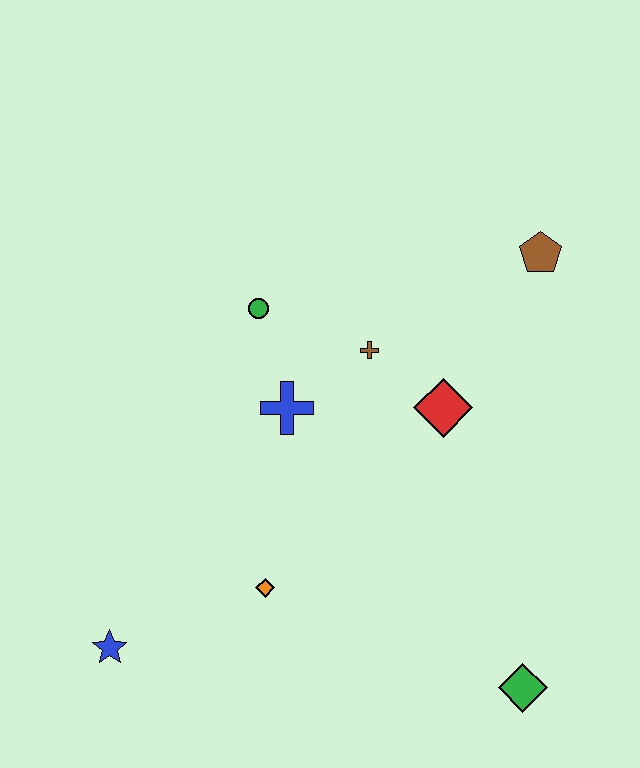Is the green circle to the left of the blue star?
No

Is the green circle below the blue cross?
No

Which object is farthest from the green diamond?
The green circle is farthest from the green diamond.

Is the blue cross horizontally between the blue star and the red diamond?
Yes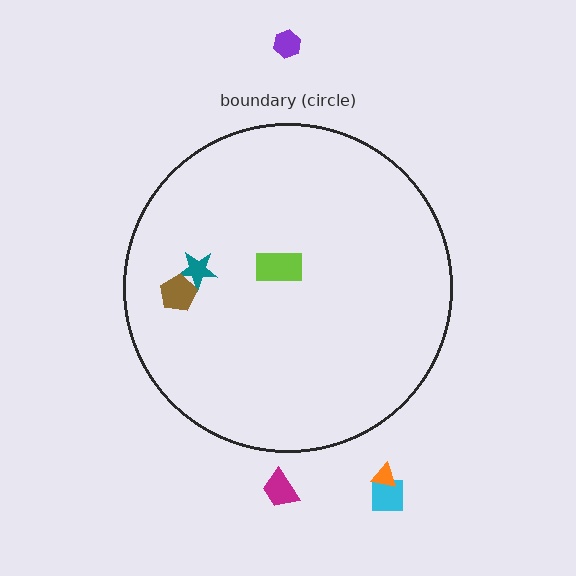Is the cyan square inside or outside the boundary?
Outside.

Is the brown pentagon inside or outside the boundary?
Inside.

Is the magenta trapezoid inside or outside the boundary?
Outside.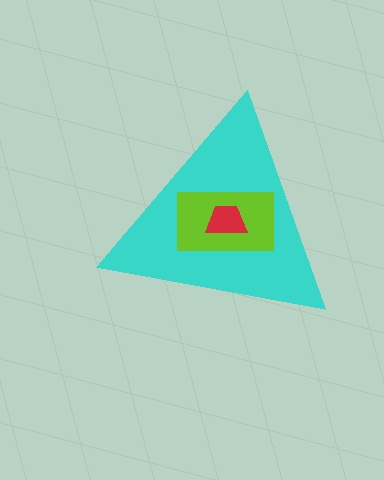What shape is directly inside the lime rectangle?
The red trapezoid.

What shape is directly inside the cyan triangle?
The lime rectangle.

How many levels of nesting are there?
3.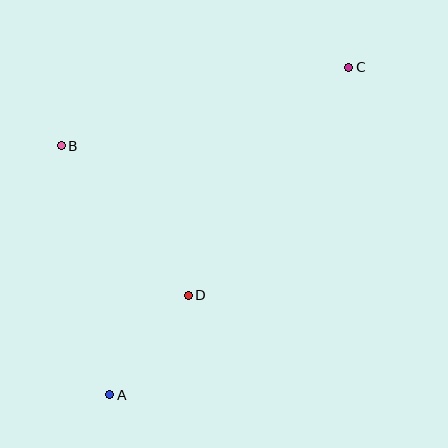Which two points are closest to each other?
Points A and D are closest to each other.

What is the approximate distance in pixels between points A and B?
The distance between A and B is approximately 254 pixels.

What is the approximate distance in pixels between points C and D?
The distance between C and D is approximately 279 pixels.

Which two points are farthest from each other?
Points A and C are farthest from each other.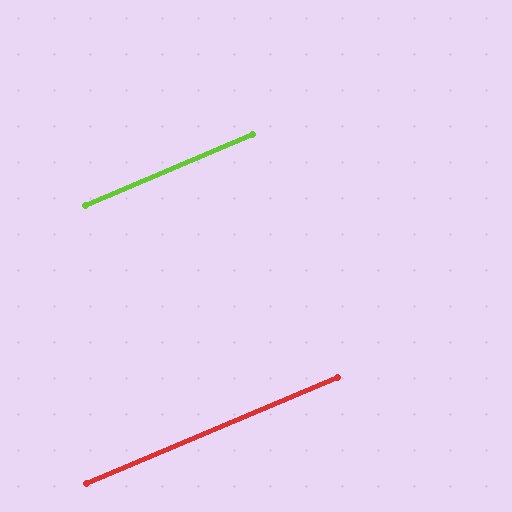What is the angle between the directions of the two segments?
Approximately 0 degrees.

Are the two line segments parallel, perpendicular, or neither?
Parallel — their directions differ by only 0.1°.